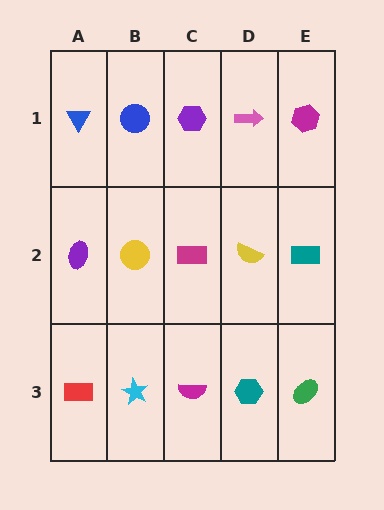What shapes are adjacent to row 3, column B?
A yellow circle (row 2, column B), a red rectangle (row 3, column A), a magenta semicircle (row 3, column C).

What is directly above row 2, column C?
A purple hexagon.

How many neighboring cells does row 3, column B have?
3.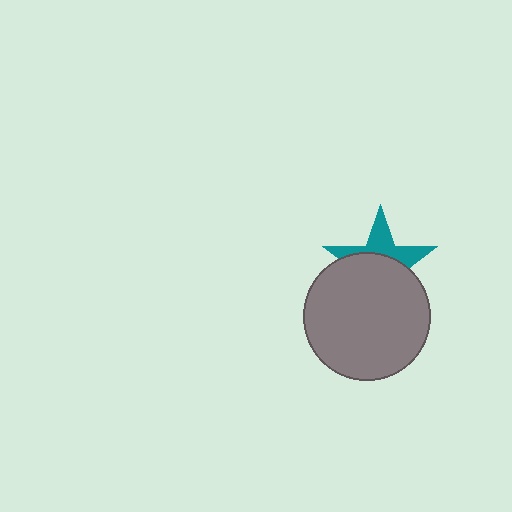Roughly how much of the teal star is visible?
A small part of it is visible (roughly 41%).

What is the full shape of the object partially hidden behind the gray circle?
The partially hidden object is a teal star.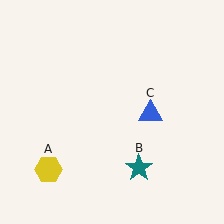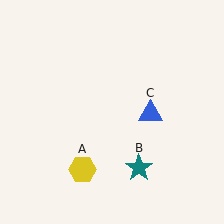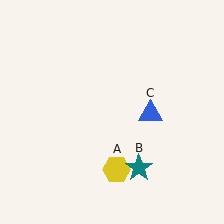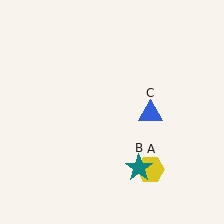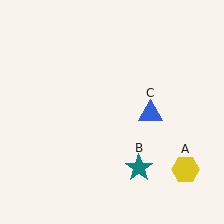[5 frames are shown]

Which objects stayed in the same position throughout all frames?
Teal star (object B) and blue triangle (object C) remained stationary.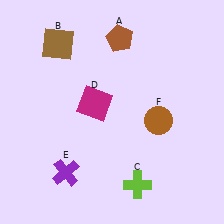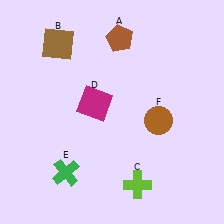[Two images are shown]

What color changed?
The cross (E) changed from purple in Image 1 to green in Image 2.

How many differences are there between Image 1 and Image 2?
There is 1 difference between the two images.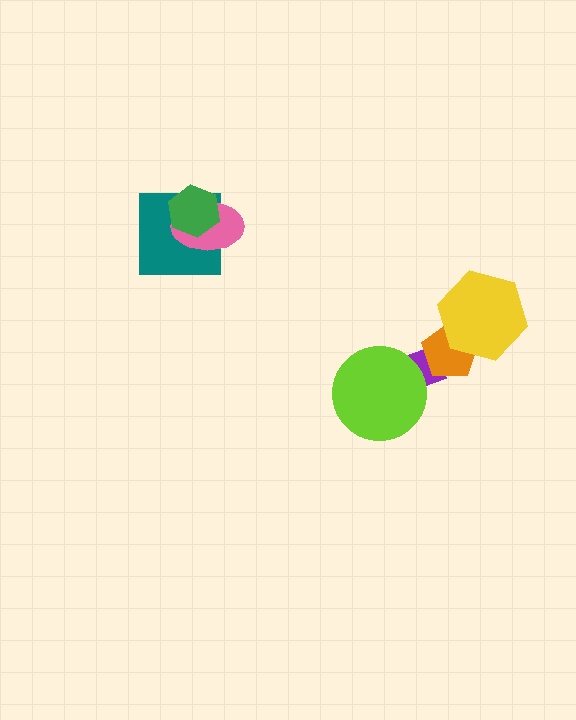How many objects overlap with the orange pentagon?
2 objects overlap with the orange pentagon.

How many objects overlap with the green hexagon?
2 objects overlap with the green hexagon.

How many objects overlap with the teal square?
2 objects overlap with the teal square.